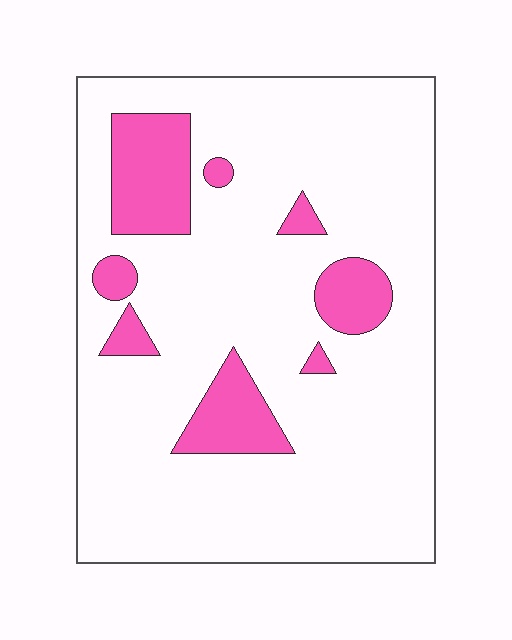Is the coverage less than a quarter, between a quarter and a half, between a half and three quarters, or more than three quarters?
Less than a quarter.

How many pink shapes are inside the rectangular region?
8.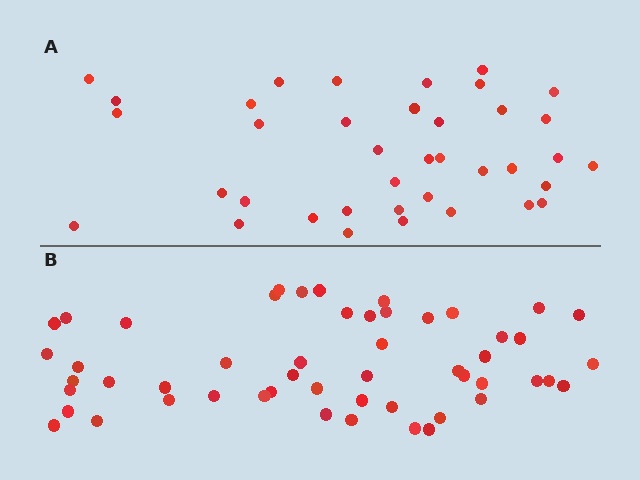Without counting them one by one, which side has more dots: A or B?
Region B (the bottom region) has more dots.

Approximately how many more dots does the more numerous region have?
Region B has approximately 15 more dots than region A.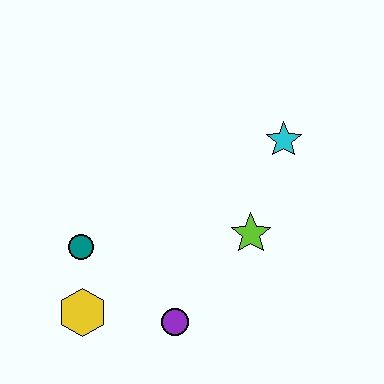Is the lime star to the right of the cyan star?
No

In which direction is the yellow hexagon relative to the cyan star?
The yellow hexagon is to the left of the cyan star.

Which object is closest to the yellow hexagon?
The teal circle is closest to the yellow hexagon.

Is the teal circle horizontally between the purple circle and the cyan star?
No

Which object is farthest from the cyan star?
The yellow hexagon is farthest from the cyan star.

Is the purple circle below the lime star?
Yes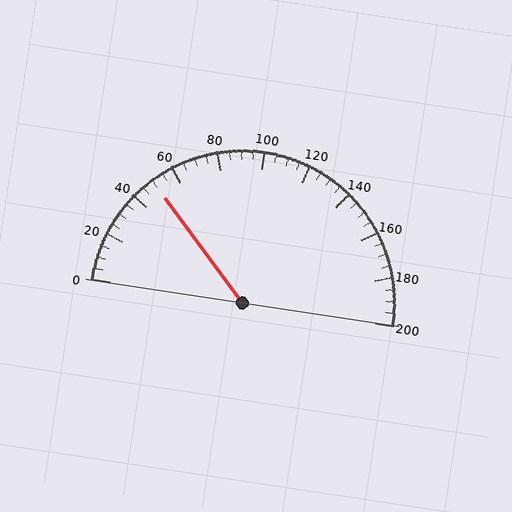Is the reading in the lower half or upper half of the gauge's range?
The reading is in the lower half of the range (0 to 200).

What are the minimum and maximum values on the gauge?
The gauge ranges from 0 to 200.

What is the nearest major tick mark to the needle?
The nearest major tick mark is 40.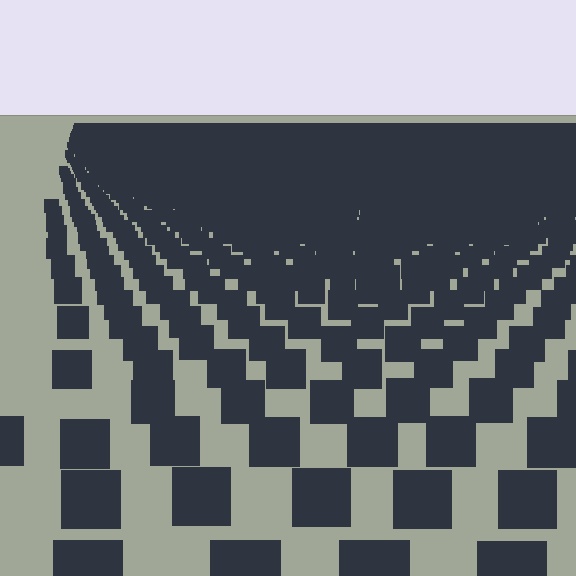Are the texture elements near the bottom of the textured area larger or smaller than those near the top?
Larger. Near the bottom, elements are closer to the viewer and appear at a bigger on-screen size.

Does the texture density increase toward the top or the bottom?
Density increases toward the top.